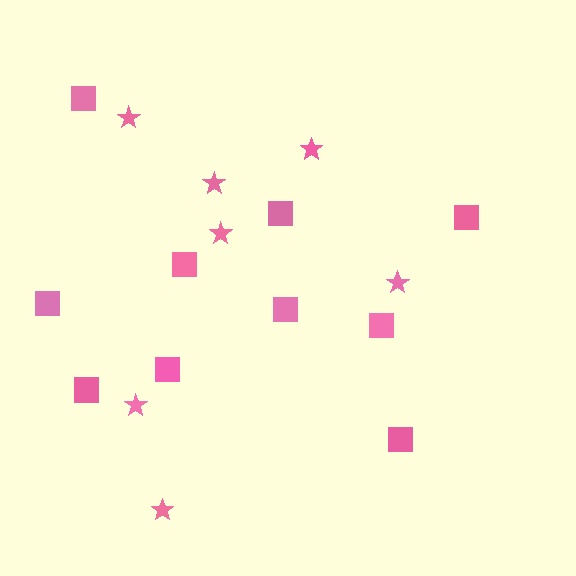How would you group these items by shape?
There are 2 groups: one group of stars (7) and one group of squares (10).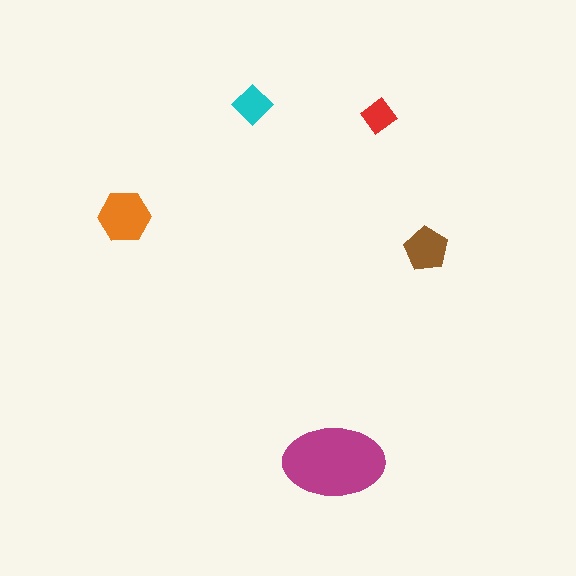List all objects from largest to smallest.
The magenta ellipse, the orange hexagon, the brown pentagon, the cyan diamond, the red diamond.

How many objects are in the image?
There are 5 objects in the image.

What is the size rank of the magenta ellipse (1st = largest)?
1st.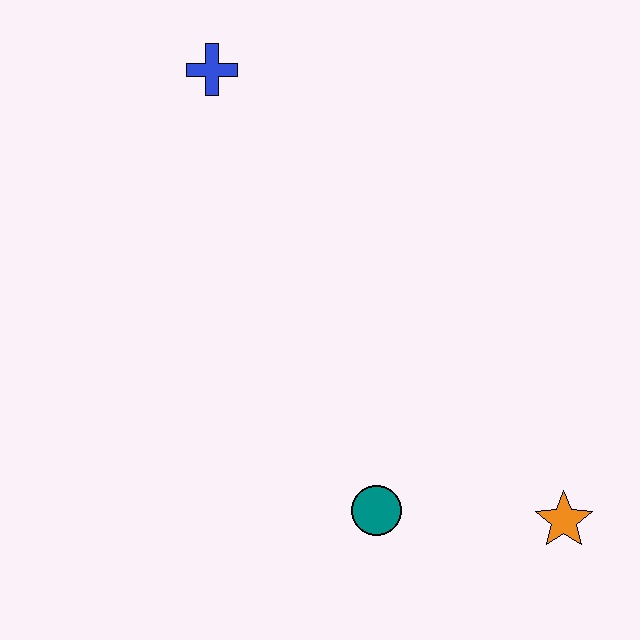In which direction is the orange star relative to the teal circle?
The orange star is to the right of the teal circle.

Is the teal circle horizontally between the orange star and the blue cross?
Yes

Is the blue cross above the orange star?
Yes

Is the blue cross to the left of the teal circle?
Yes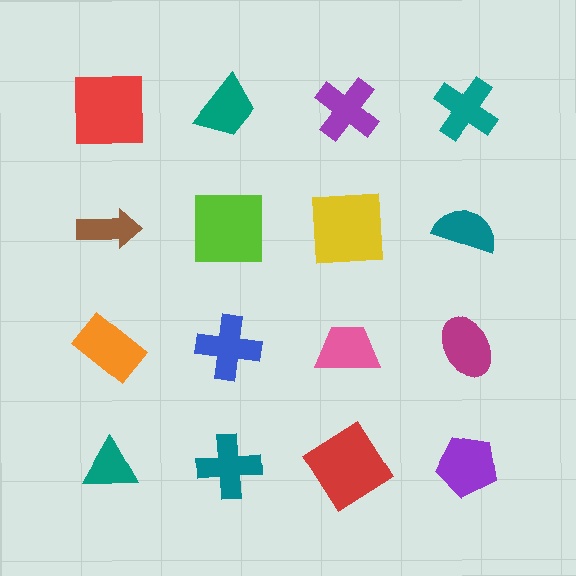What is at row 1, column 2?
A teal trapezoid.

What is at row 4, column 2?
A teal cross.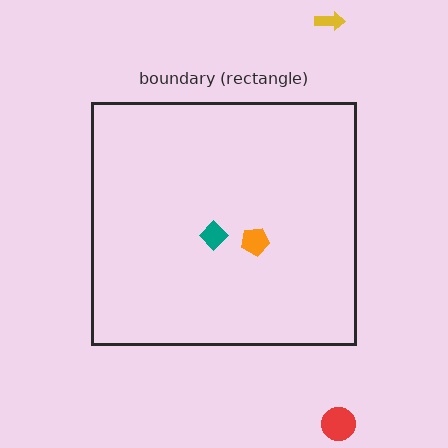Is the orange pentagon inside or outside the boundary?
Inside.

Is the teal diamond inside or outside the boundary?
Inside.